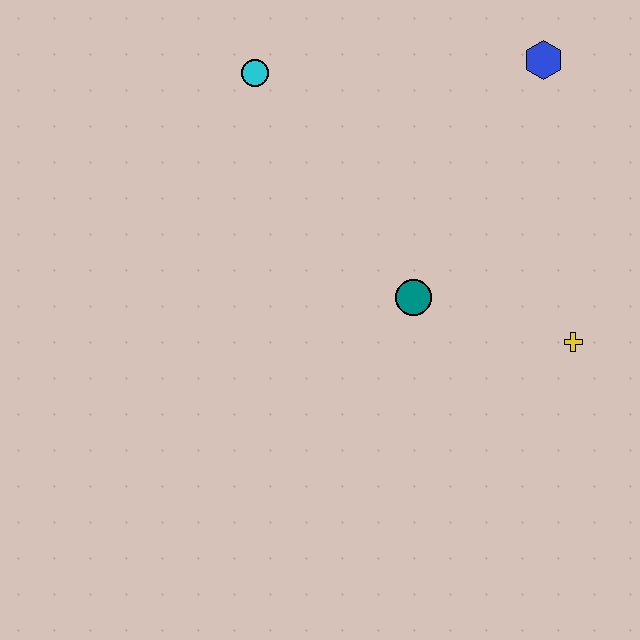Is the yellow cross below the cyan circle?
Yes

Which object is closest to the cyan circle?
The teal circle is closest to the cyan circle.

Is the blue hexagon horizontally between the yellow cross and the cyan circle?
Yes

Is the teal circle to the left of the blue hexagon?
Yes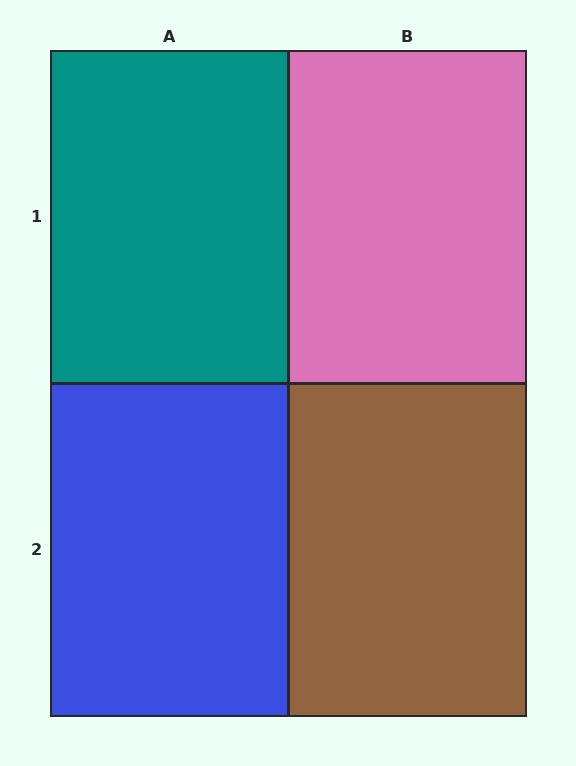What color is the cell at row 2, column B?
Brown.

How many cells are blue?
1 cell is blue.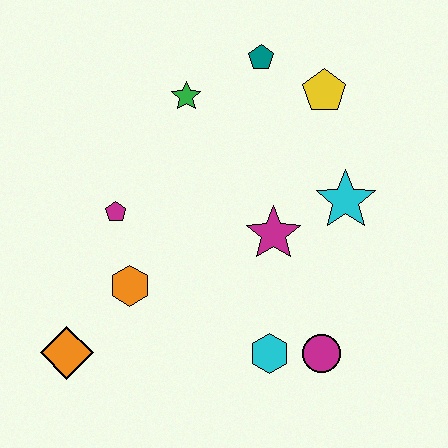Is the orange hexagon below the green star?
Yes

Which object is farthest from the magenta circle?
The teal pentagon is farthest from the magenta circle.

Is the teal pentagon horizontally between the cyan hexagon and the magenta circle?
No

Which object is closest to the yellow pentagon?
The teal pentagon is closest to the yellow pentagon.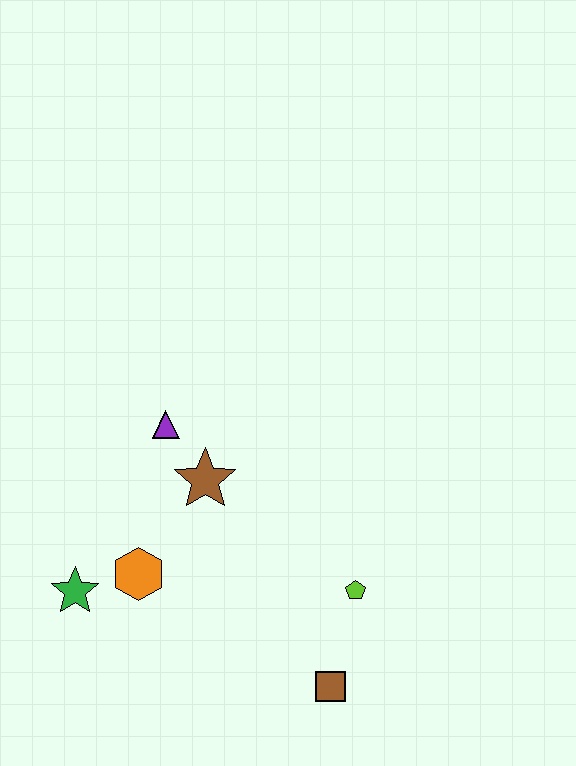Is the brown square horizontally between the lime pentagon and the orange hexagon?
Yes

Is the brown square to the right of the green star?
Yes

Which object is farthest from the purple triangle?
The brown square is farthest from the purple triangle.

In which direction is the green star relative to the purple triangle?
The green star is below the purple triangle.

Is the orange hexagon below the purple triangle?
Yes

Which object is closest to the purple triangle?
The brown star is closest to the purple triangle.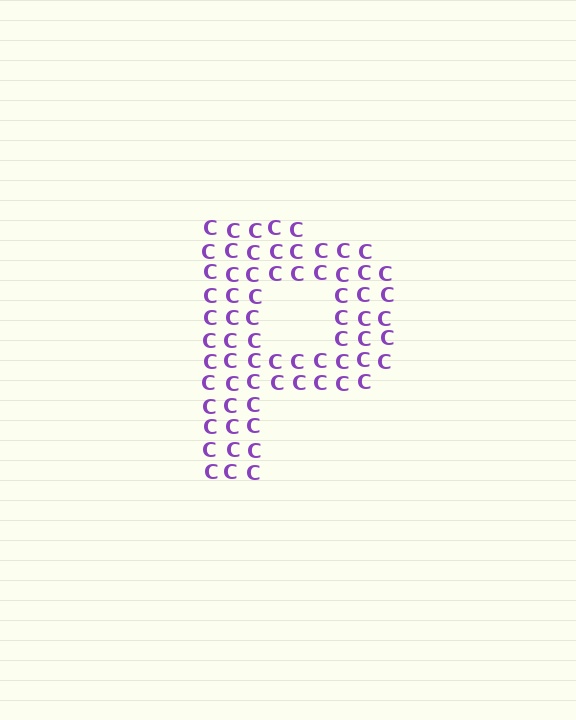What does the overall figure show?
The overall figure shows the letter P.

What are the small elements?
The small elements are letter C's.